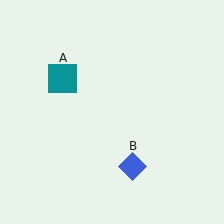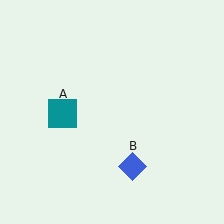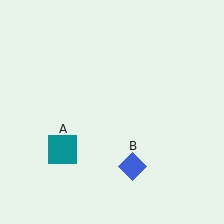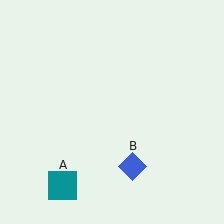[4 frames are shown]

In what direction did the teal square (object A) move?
The teal square (object A) moved down.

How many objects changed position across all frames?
1 object changed position: teal square (object A).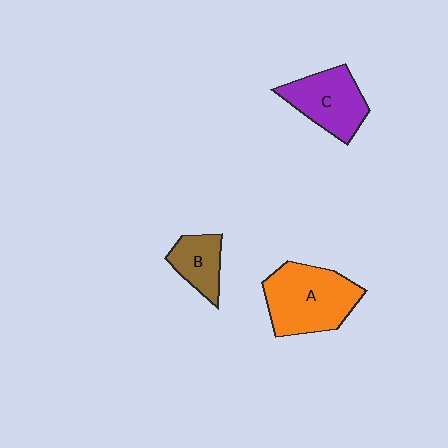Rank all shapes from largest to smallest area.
From largest to smallest: A (orange), C (purple), B (brown).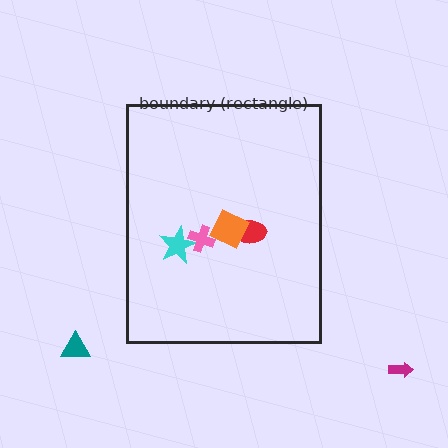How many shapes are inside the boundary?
4 inside, 2 outside.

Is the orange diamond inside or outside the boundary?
Inside.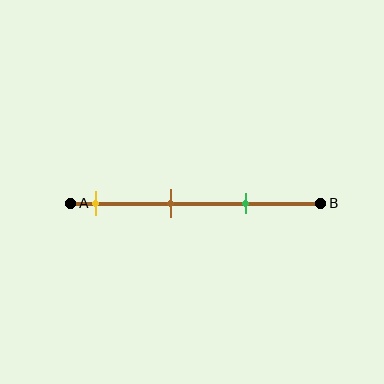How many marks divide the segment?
There are 3 marks dividing the segment.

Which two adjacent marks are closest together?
The brown and green marks are the closest adjacent pair.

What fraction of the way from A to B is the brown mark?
The brown mark is approximately 40% (0.4) of the way from A to B.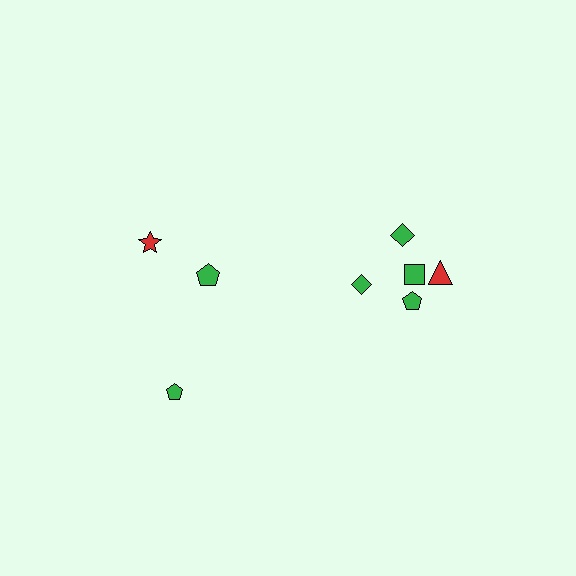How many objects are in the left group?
There are 3 objects.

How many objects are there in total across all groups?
There are 8 objects.